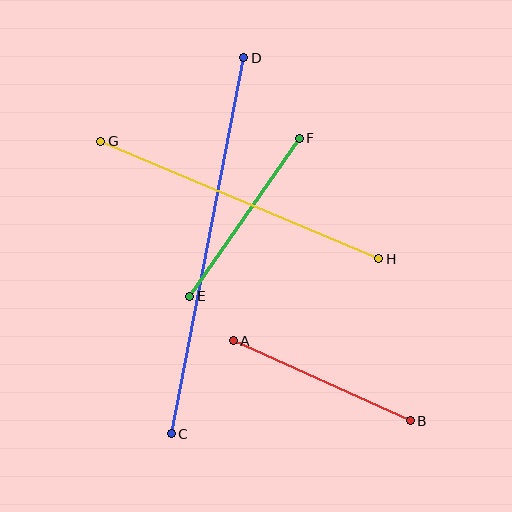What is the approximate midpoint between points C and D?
The midpoint is at approximately (208, 246) pixels.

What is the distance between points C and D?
The distance is approximately 383 pixels.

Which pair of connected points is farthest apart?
Points C and D are farthest apart.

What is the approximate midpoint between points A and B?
The midpoint is at approximately (322, 381) pixels.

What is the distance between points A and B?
The distance is approximately 194 pixels.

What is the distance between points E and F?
The distance is approximately 192 pixels.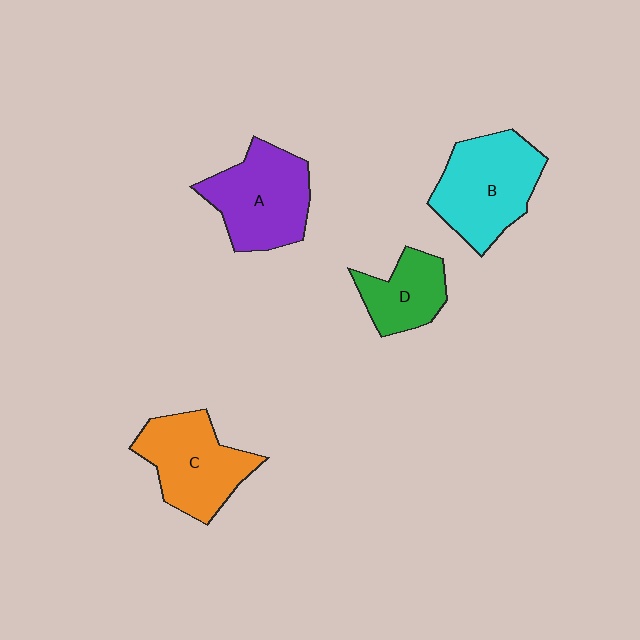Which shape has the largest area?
Shape B (cyan).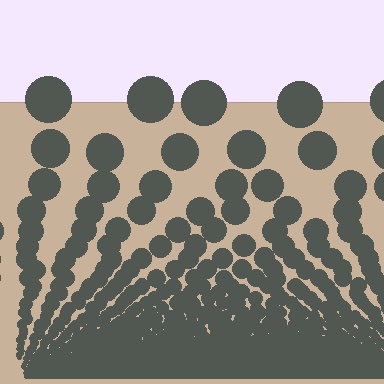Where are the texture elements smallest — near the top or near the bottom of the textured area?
Near the bottom.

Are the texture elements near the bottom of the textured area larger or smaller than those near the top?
Smaller. The gradient is inverted — elements near the bottom are smaller and denser.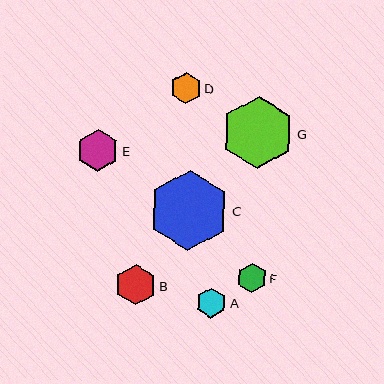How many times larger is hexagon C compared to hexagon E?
Hexagon C is approximately 1.9 times the size of hexagon E.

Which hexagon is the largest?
Hexagon C is the largest with a size of approximately 81 pixels.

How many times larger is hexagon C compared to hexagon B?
Hexagon C is approximately 2.0 times the size of hexagon B.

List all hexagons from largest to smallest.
From largest to smallest: C, G, E, B, D, F, A.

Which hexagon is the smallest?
Hexagon A is the smallest with a size of approximately 30 pixels.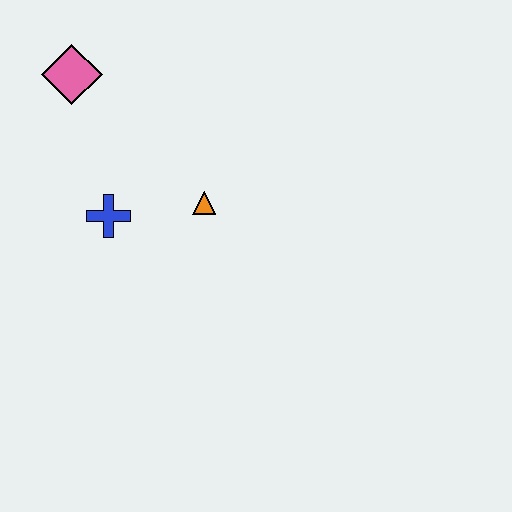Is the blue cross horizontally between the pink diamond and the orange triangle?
Yes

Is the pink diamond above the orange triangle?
Yes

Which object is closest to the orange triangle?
The blue cross is closest to the orange triangle.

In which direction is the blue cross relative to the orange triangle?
The blue cross is to the left of the orange triangle.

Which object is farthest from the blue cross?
The pink diamond is farthest from the blue cross.